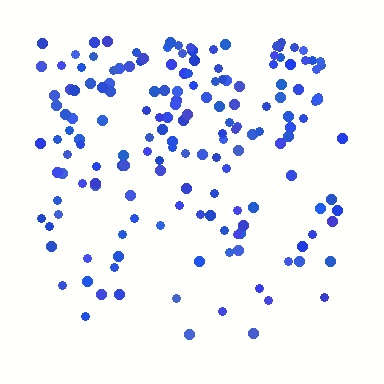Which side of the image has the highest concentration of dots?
The top.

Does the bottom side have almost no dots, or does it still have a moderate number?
Still a moderate number, just noticeably fewer than the top.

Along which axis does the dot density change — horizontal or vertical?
Vertical.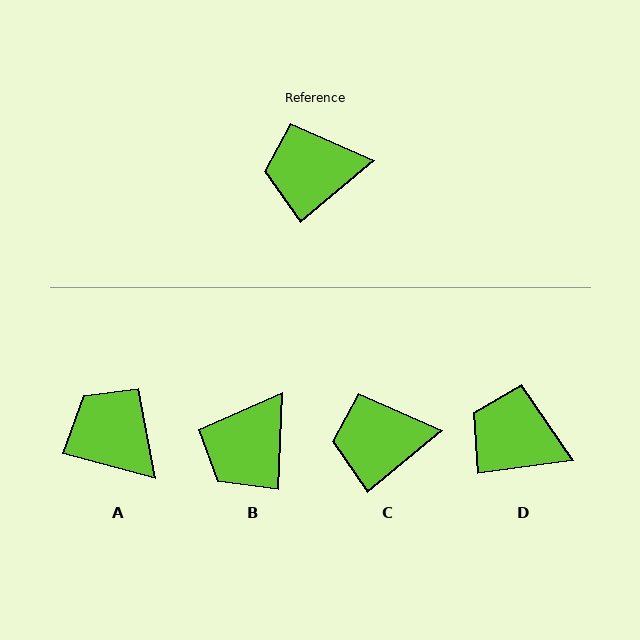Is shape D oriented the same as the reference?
No, it is off by about 32 degrees.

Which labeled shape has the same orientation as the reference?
C.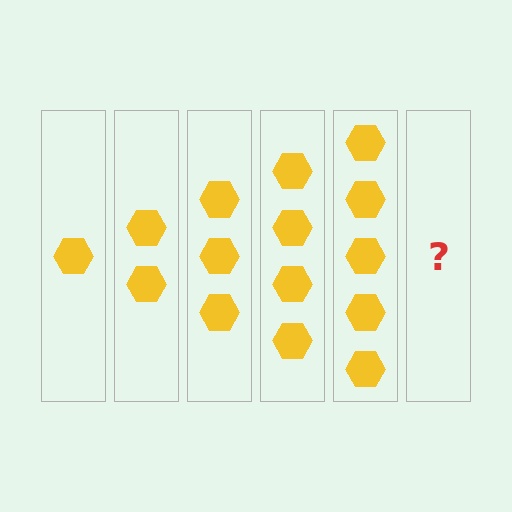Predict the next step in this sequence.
The next step is 6 hexagons.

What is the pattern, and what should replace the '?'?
The pattern is that each step adds one more hexagon. The '?' should be 6 hexagons.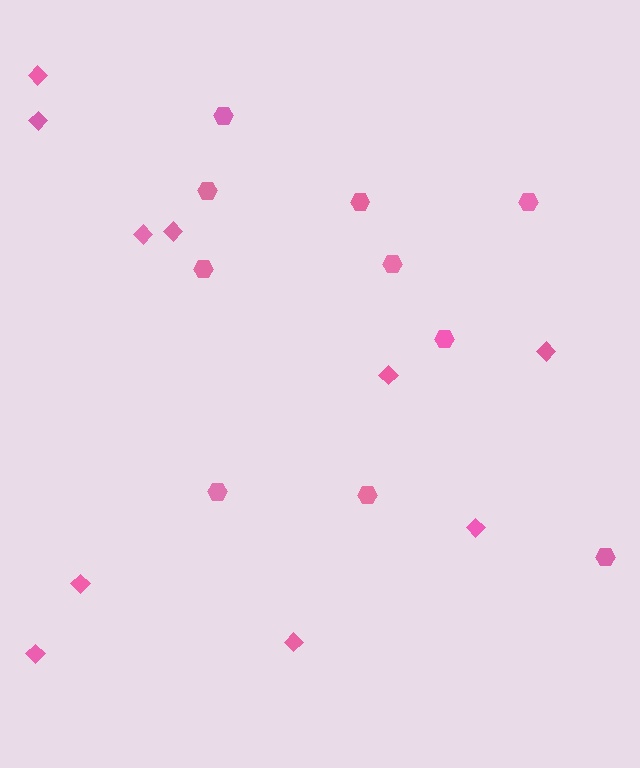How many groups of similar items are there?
There are 2 groups: one group of hexagons (10) and one group of diamonds (10).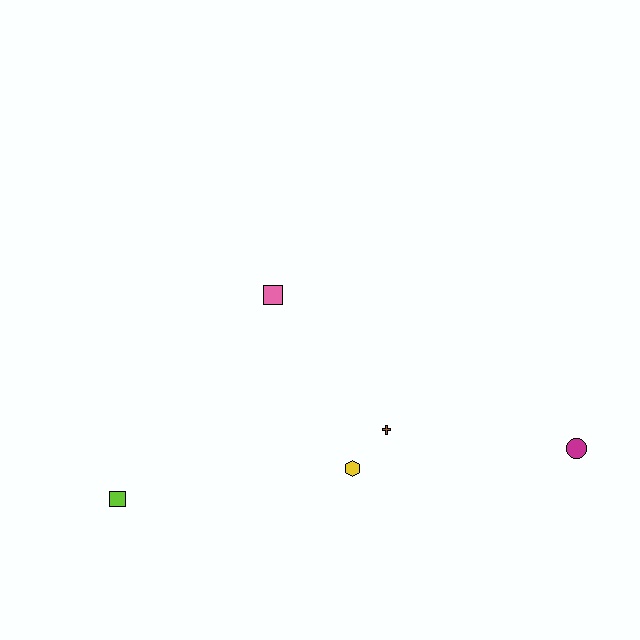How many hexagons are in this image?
There is 1 hexagon.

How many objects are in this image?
There are 5 objects.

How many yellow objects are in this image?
There is 1 yellow object.